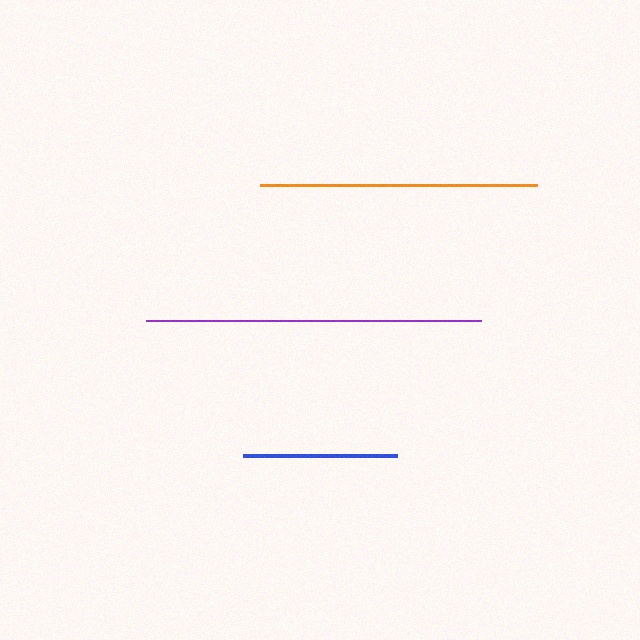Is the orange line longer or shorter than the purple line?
The purple line is longer than the orange line.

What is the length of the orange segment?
The orange segment is approximately 277 pixels long.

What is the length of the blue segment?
The blue segment is approximately 154 pixels long.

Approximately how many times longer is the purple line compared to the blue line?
The purple line is approximately 2.2 times the length of the blue line.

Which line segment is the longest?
The purple line is the longest at approximately 335 pixels.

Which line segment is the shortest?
The blue line is the shortest at approximately 154 pixels.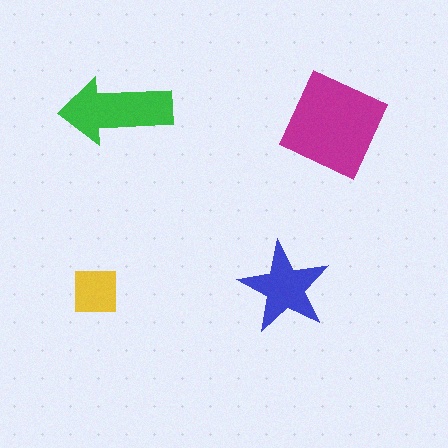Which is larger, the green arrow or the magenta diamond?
The magenta diamond.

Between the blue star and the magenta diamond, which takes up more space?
The magenta diamond.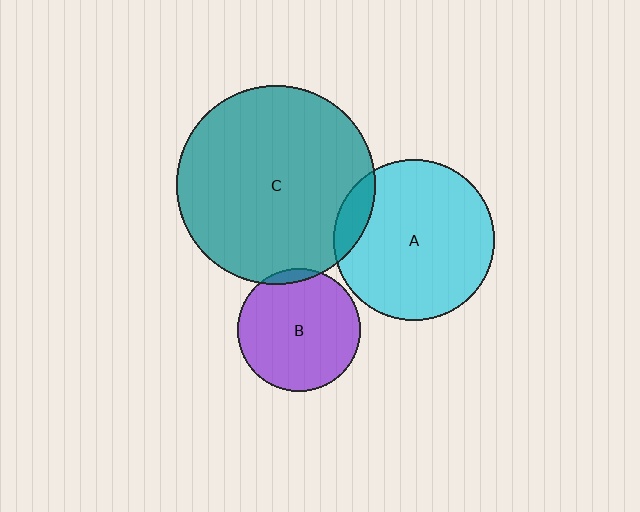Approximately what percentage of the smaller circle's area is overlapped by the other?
Approximately 10%.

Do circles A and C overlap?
Yes.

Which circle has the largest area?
Circle C (teal).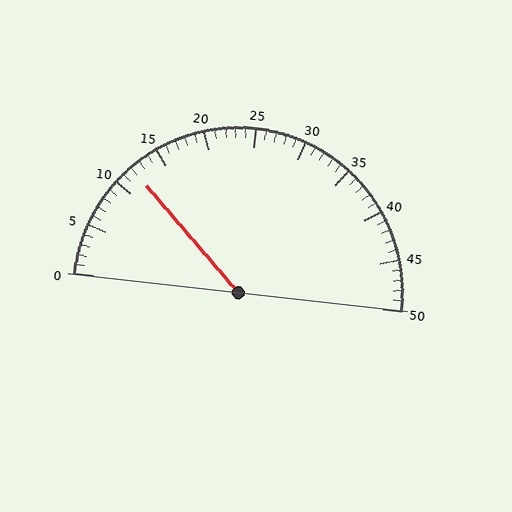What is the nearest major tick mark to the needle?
The nearest major tick mark is 10.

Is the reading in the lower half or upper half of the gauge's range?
The reading is in the lower half of the range (0 to 50).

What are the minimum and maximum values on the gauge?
The gauge ranges from 0 to 50.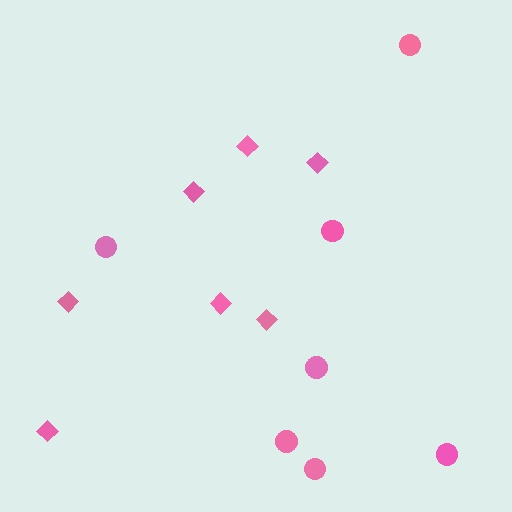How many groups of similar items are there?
There are 2 groups: one group of diamonds (7) and one group of circles (7).